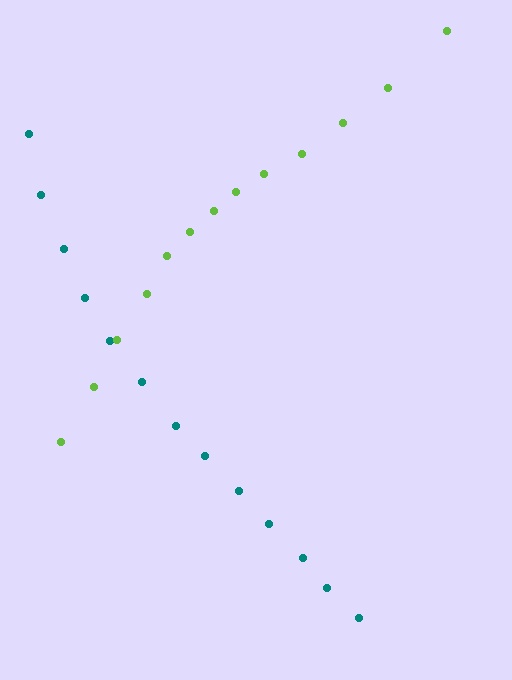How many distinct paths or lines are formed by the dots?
There are 2 distinct paths.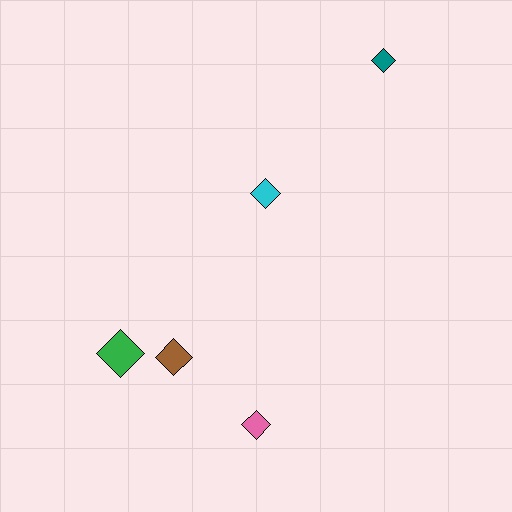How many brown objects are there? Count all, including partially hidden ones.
There is 1 brown object.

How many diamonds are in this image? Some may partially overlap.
There are 5 diamonds.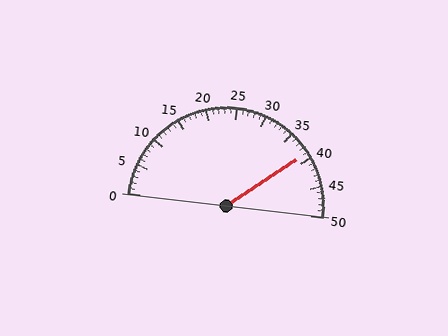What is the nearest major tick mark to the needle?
The nearest major tick mark is 40.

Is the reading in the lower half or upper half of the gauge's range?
The reading is in the upper half of the range (0 to 50).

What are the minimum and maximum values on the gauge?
The gauge ranges from 0 to 50.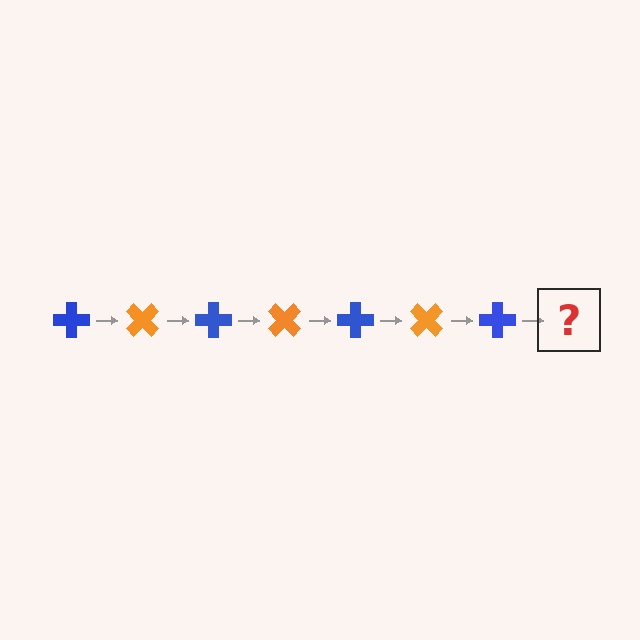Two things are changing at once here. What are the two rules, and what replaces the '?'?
The two rules are that it rotates 45 degrees each step and the color cycles through blue and orange. The '?' should be an orange cross, rotated 315 degrees from the start.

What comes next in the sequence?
The next element should be an orange cross, rotated 315 degrees from the start.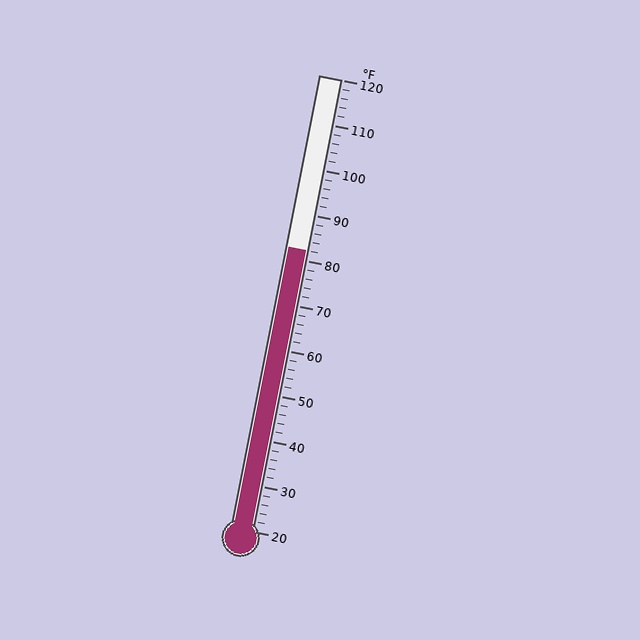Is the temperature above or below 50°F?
The temperature is above 50°F.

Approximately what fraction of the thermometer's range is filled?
The thermometer is filled to approximately 60% of its range.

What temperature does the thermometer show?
The thermometer shows approximately 82°F.